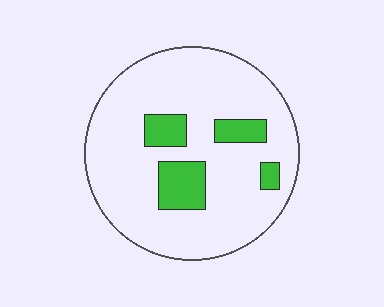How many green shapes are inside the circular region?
4.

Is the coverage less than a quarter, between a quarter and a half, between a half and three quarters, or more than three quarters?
Less than a quarter.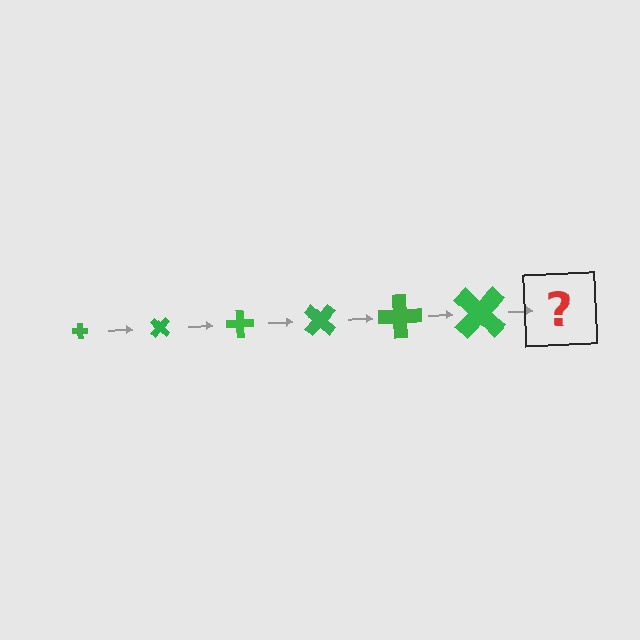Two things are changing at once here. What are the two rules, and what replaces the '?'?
The two rules are that the cross grows larger each step and it rotates 45 degrees each step. The '?' should be a cross, larger than the previous one and rotated 270 degrees from the start.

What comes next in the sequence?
The next element should be a cross, larger than the previous one and rotated 270 degrees from the start.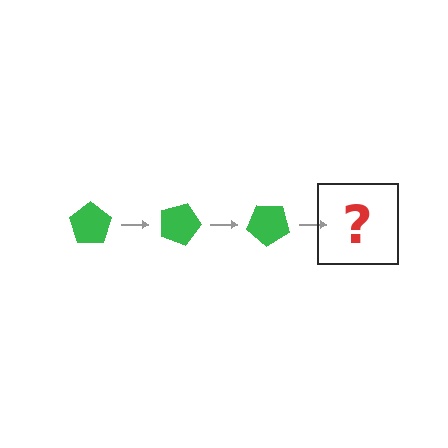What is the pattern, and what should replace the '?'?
The pattern is that the pentagon rotates 20 degrees each step. The '?' should be a green pentagon rotated 60 degrees.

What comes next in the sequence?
The next element should be a green pentagon rotated 60 degrees.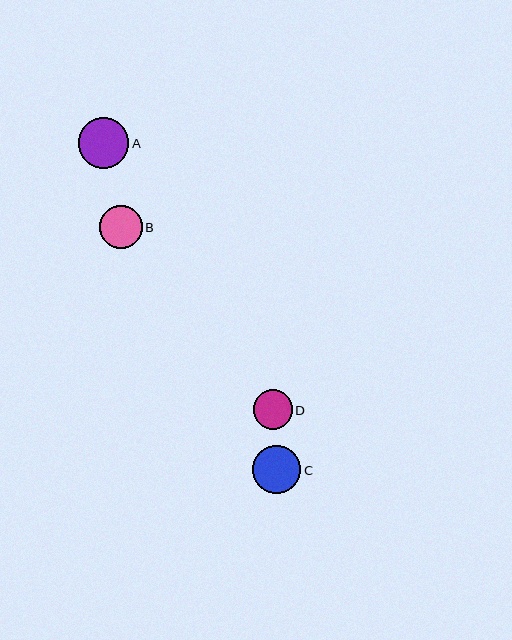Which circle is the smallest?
Circle D is the smallest with a size of approximately 39 pixels.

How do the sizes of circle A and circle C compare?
Circle A and circle C are approximately the same size.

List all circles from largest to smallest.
From largest to smallest: A, C, B, D.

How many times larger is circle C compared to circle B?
Circle C is approximately 1.1 times the size of circle B.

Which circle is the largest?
Circle A is the largest with a size of approximately 51 pixels.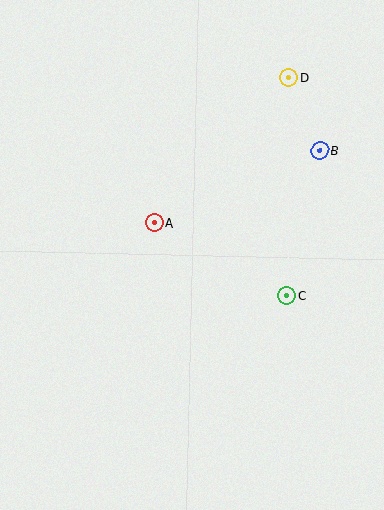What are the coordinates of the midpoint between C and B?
The midpoint between C and B is at (303, 223).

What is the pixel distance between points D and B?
The distance between D and B is 80 pixels.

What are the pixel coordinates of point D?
Point D is at (289, 77).